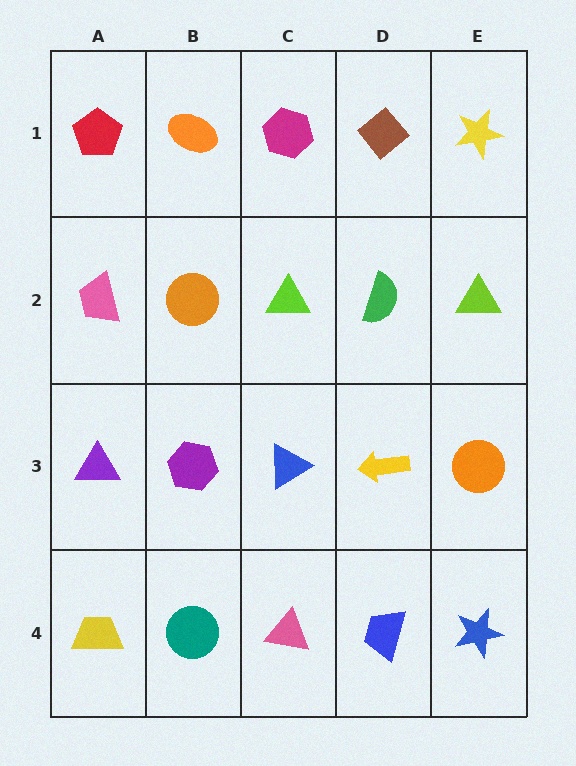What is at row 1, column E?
A yellow star.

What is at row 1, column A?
A red pentagon.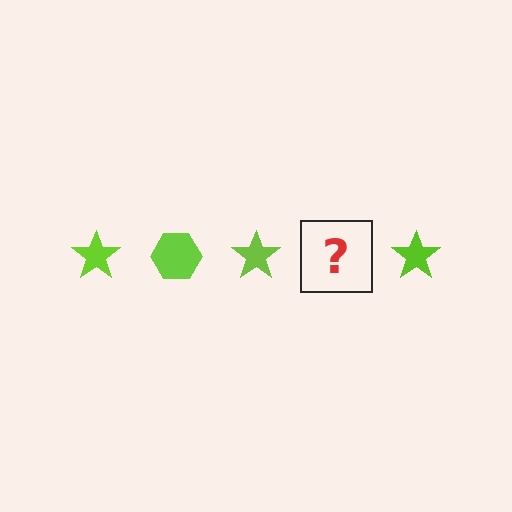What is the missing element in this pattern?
The missing element is a lime hexagon.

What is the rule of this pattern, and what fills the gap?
The rule is that the pattern cycles through star, hexagon shapes in lime. The gap should be filled with a lime hexagon.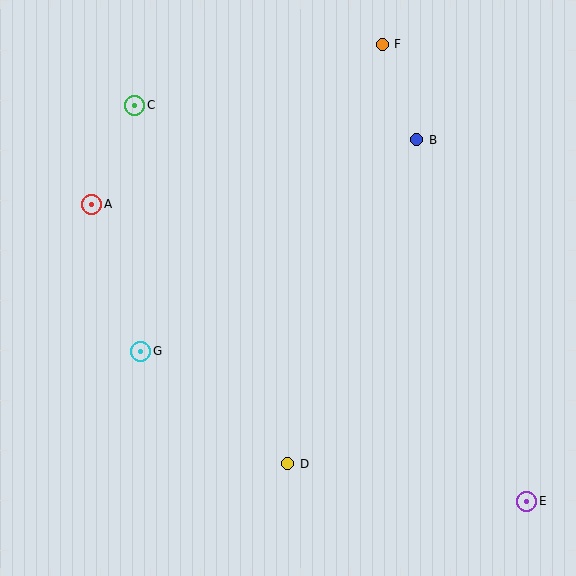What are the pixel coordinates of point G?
Point G is at (141, 351).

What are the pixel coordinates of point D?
Point D is at (288, 464).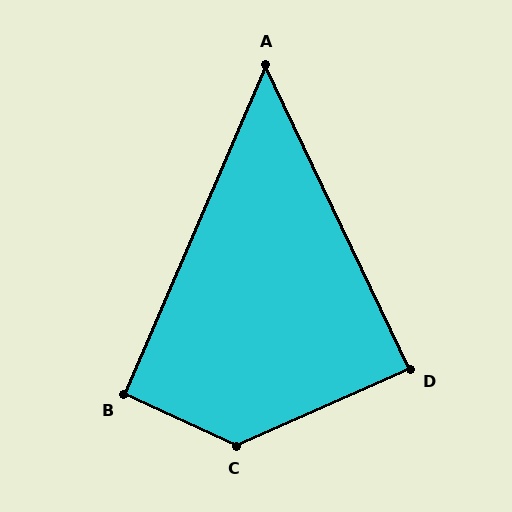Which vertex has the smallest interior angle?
A, at approximately 49 degrees.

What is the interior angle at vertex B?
Approximately 92 degrees (approximately right).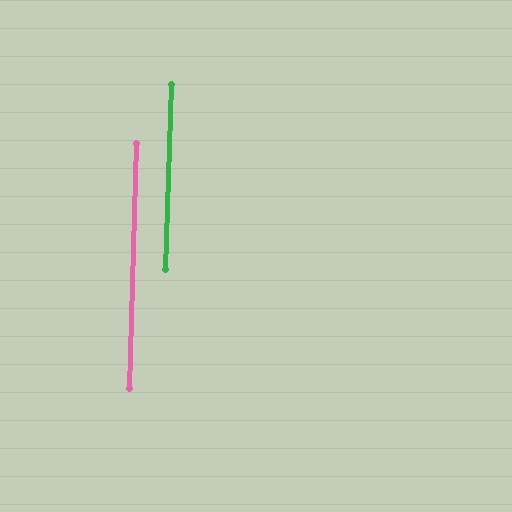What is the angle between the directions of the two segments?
Approximately 0 degrees.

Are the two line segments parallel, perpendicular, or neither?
Parallel — their directions differ by only 0.2°.